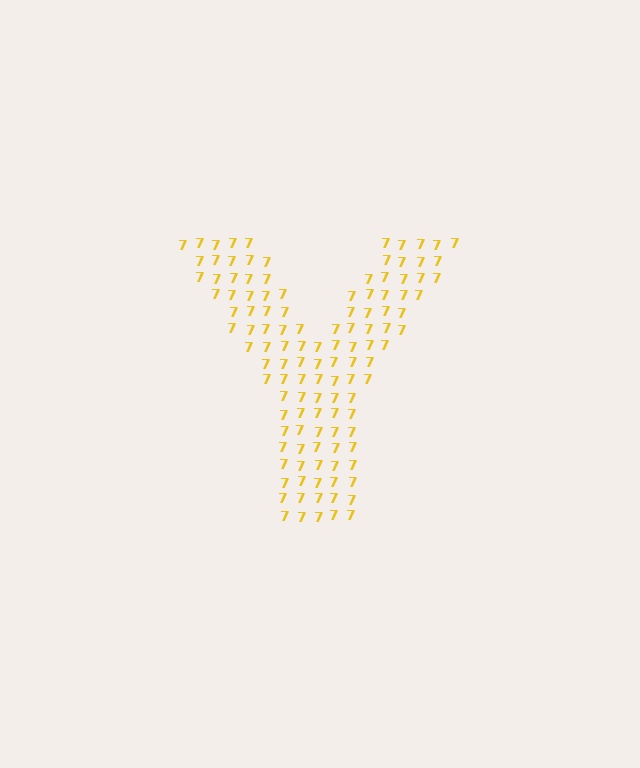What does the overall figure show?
The overall figure shows the letter Y.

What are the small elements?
The small elements are digit 7's.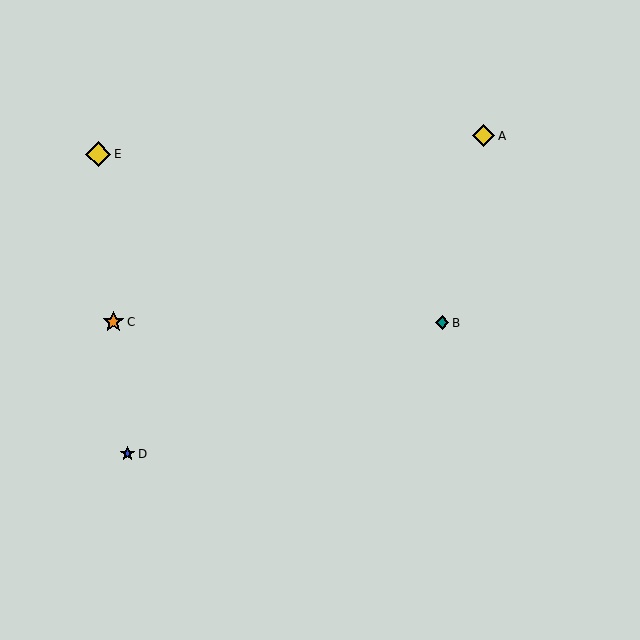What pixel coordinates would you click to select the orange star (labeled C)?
Click at (113, 322) to select the orange star C.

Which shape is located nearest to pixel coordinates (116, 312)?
The orange star (labeled C) at (113, 322) is nearest to that location.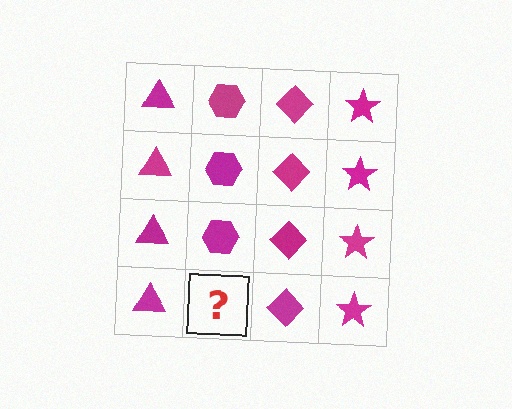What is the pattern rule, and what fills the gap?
The rule is that each column has a consistent shape. The gap should be filled with a magenta hexagon.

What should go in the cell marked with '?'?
The missing cell should contain a magenta hexagon.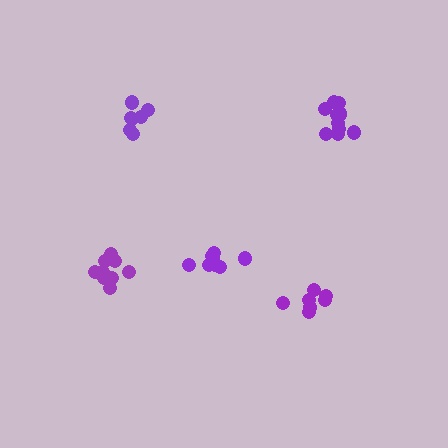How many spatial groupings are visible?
There are 5 spatial groupings.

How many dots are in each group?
Group 1: 7 dots, Group 2: 8 dots, Group 3: 11 dots, Group 4: 10 dots, Group 5: 7 dots (43 total).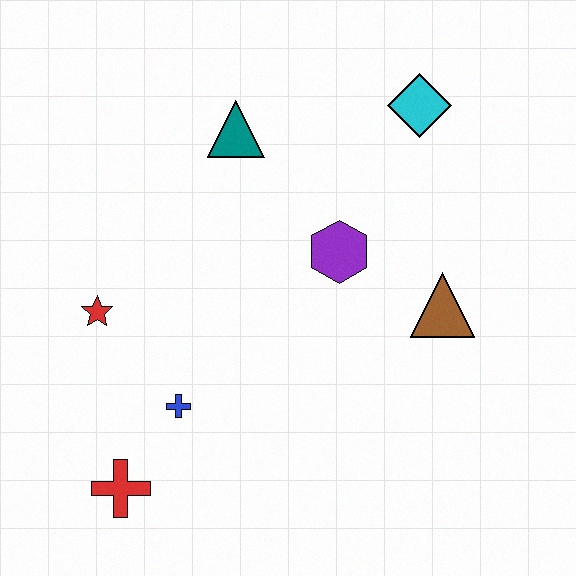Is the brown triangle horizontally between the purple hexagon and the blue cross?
No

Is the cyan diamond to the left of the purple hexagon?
No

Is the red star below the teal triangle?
Yes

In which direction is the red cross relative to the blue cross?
The red cross is below the blue cross.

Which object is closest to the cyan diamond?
The purple hexagon is closest to the cyan diamond.